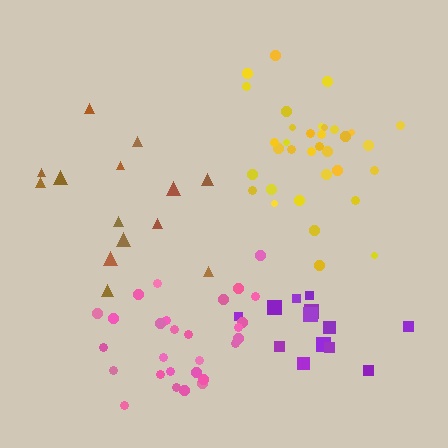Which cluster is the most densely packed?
Yellow.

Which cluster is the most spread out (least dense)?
Brown.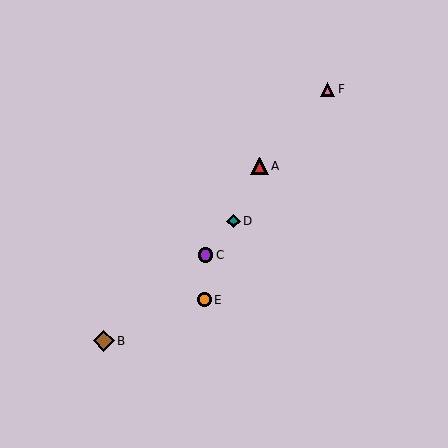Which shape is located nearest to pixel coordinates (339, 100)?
The pink triangle (labeled F) at (328, 89) is nearest to that location.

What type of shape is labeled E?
Shape E is an orange circle.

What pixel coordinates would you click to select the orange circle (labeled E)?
Click at (204, 300) to select the orange circle E.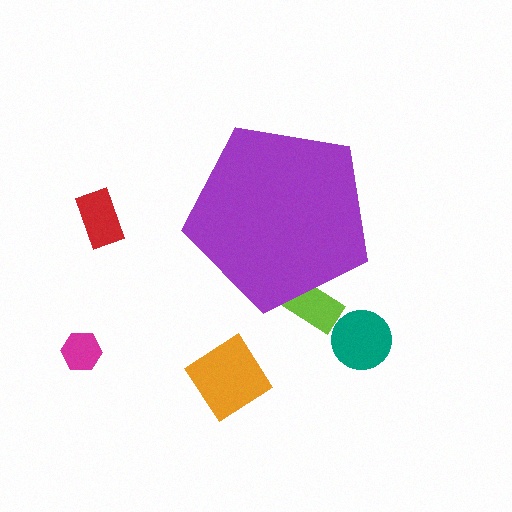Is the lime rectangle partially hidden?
Yes, the lime rectangle is partially hidden behind the purple pentagon.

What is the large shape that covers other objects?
A purple pentagon.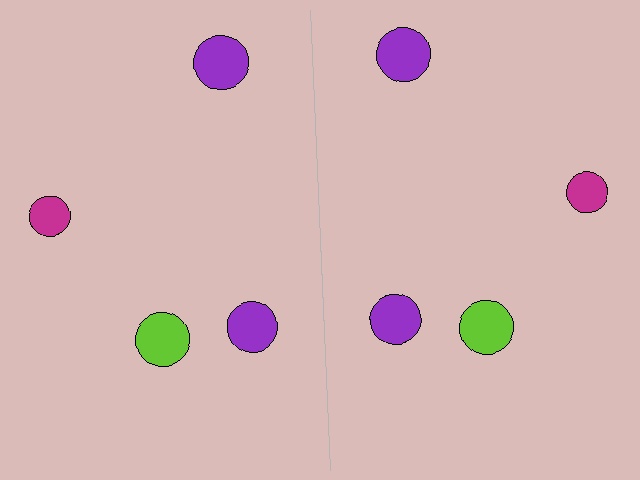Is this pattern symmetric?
Yes, this pattern has bilateral (reflection) symmetry.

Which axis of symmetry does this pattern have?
The pattern has a vertical axis of symmetry running through the center of the image.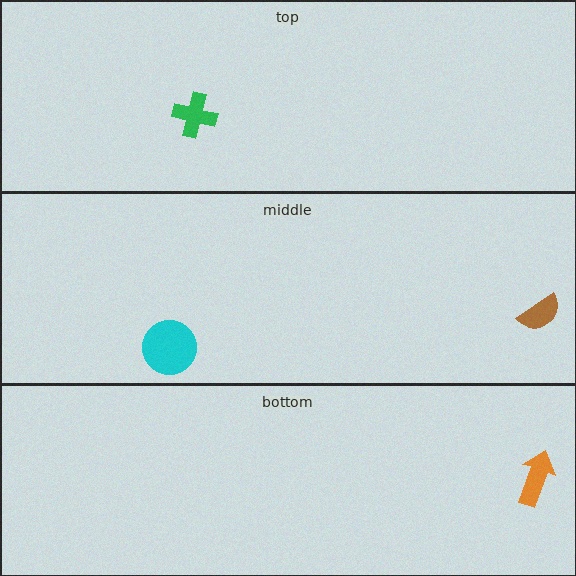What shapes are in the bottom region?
The orange arrow.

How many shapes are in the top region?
1.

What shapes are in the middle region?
The cyan circle, the brown semicircle.